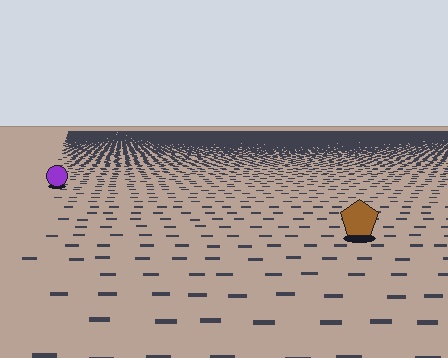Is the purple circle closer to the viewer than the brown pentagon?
No. The brown pentagon is closer — you can tell from the texture gradient: the ground texture is coarser near it.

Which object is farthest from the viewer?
The purple circle is farthest from the viewer. It appears smaller and the ground texture around it is denser.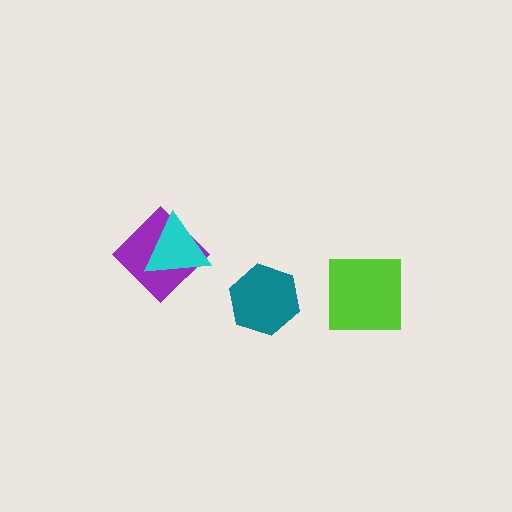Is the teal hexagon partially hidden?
No, no other shape covers it.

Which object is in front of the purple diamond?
The cyan triangle is in front of the purple diamond.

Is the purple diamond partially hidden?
Yes, it is partially covered by another shape.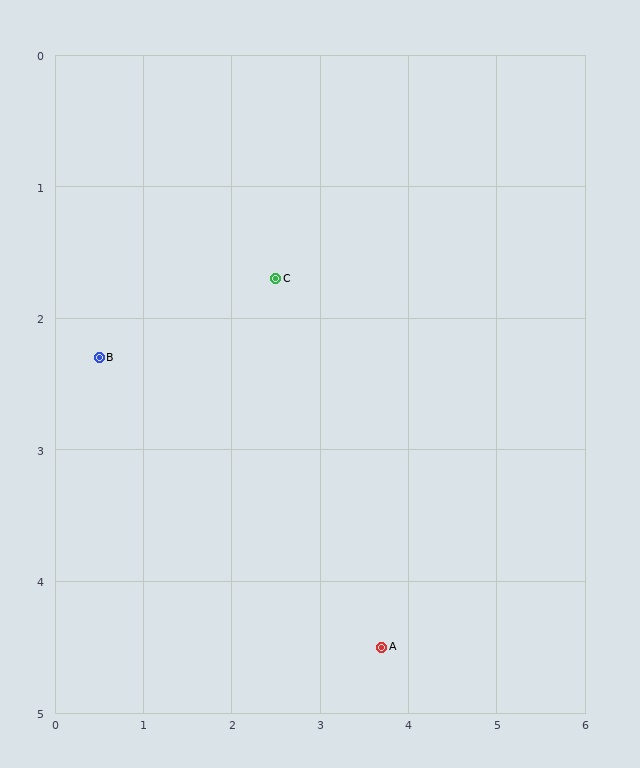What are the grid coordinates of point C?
Point C is at approximately (2.5, 1.7).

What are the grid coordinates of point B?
Point B is at approximately (0.5, 2.3).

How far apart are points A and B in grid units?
Points A and B are about 3.9 grid units apart.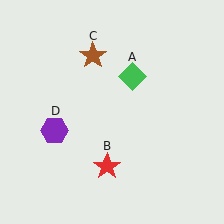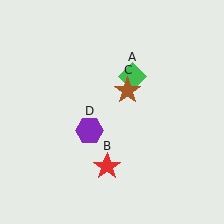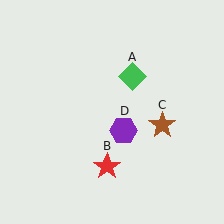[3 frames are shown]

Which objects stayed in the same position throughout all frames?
Green diamond (object A) and red star (object B) remained stationary.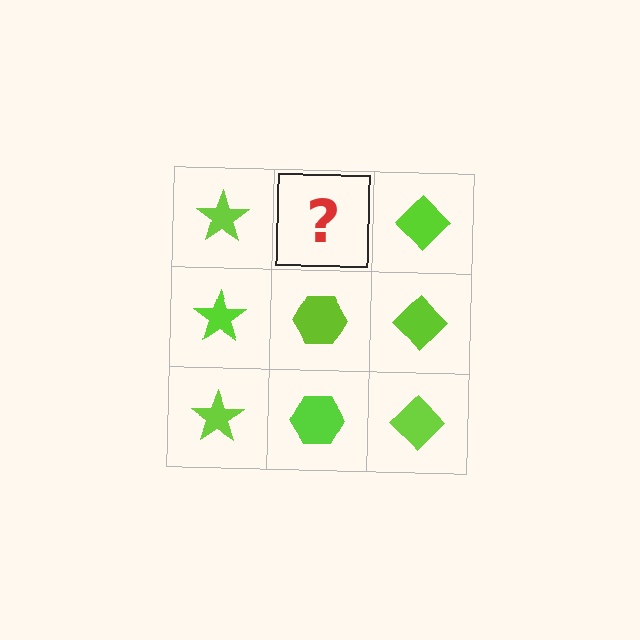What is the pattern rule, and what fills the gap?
The rule is that each column has a consistent shape. The gap should be filled with a lime hexagon.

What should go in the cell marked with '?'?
The missing cell should contain a lime hexagon.